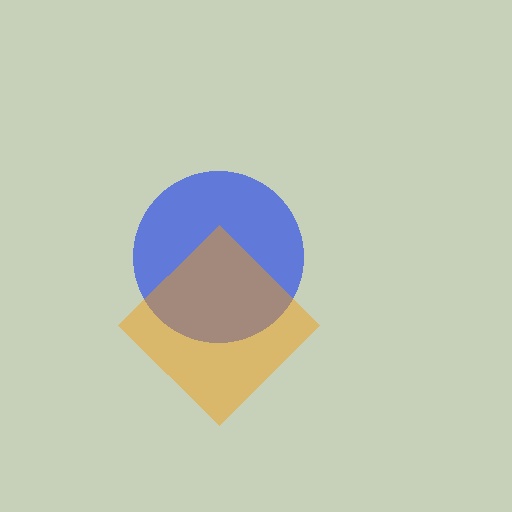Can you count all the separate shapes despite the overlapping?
Yes, there are 2 separate shapes.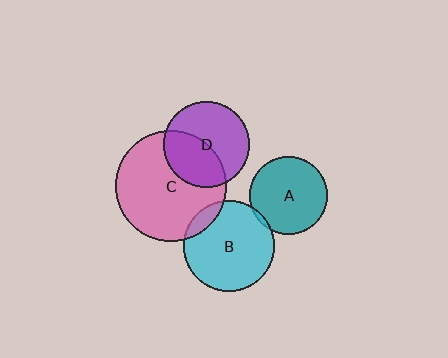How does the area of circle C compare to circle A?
Approximately 2.0 times.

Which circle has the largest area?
Circle C (pink).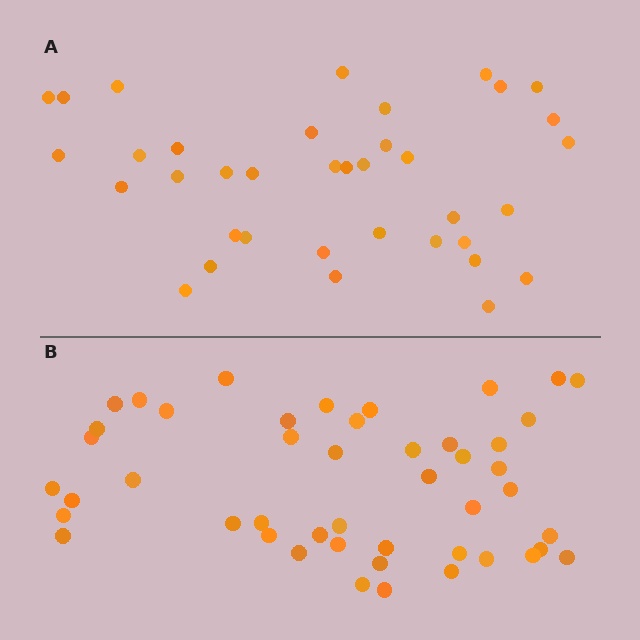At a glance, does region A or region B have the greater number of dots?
Region B (the bottom region) has more dots.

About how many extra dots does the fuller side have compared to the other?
Region B has roughly 10 or so more dots than region A.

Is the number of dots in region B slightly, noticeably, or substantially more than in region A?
Region B has noticeably more, but not dramatically so. The ratio is roughly 1.3 to 1.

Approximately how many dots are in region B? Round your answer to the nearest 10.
About 50 dots. (The exact count is 47, which rounds to 50.)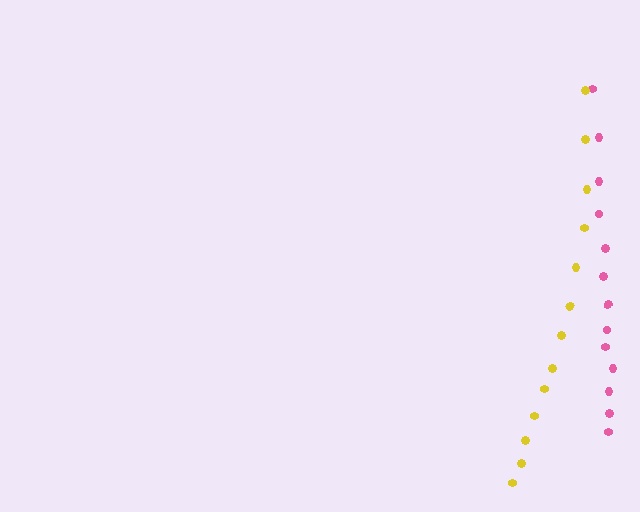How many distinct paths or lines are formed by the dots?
There are 2 distinct paths.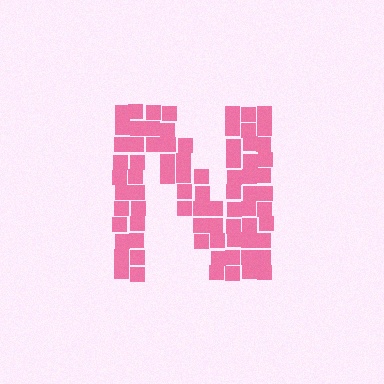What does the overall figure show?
The overall figure shows the letter N.